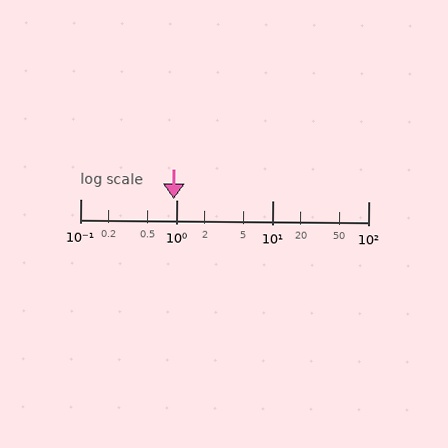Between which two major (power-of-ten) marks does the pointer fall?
The pointer is between 0.1 and 1.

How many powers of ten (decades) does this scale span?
The scale spans 3 decades, from 0.1 to 100.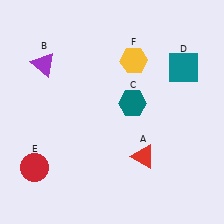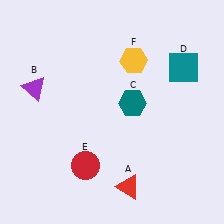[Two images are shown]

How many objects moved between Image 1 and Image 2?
3 objects moved between the two images.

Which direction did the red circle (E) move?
The red circle (E) moved right.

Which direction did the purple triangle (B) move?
The purple triangle (B) moved down.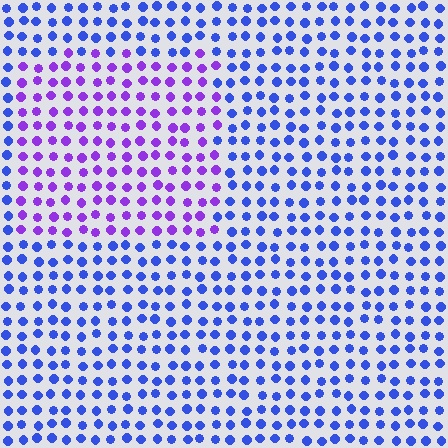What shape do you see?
I see a rectangle.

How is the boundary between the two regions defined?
The boundary is defined purely by a slight shift in hue (about 43 degrees). Spacing, size, and orientation are identical on both sides.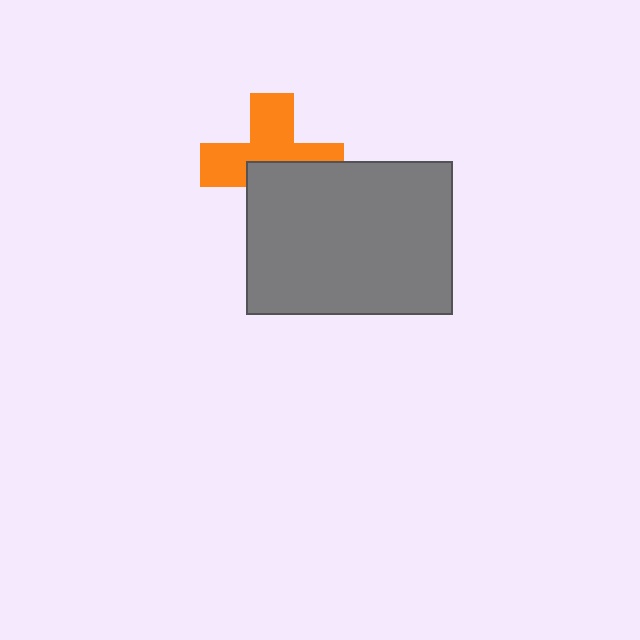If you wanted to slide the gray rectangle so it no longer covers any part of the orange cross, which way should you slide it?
Slide it down — that is the most direct way to separate the two shapes.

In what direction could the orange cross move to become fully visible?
The orange cross could move up. That would shift it out from behind the gray rectangle entirely.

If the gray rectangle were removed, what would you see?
You would see the complete orange cross.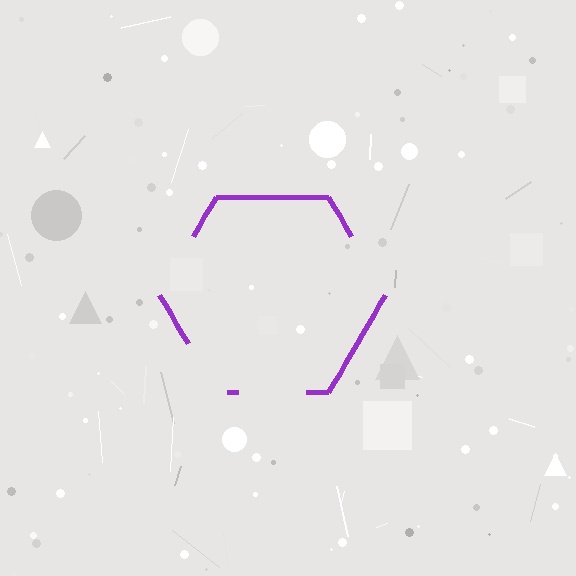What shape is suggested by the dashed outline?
The dashed outline suggests a hexagon.